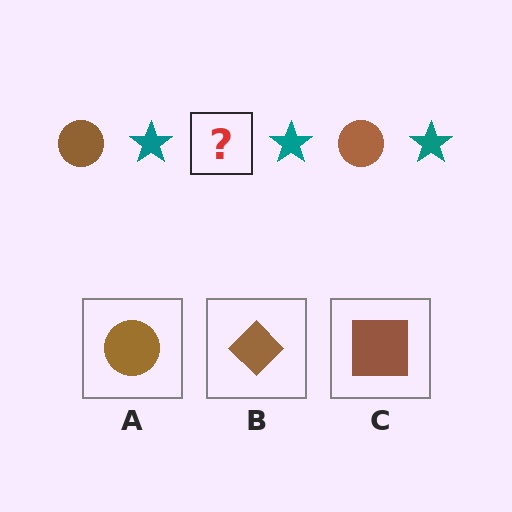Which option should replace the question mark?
Option A.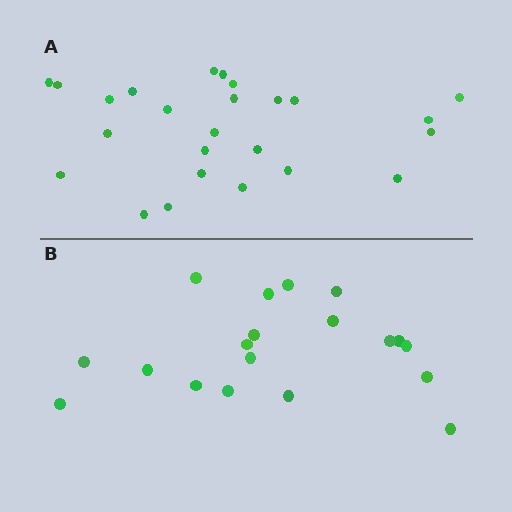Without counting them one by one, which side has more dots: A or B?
Region A (the top region) has more dots.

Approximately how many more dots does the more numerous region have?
Region A has about 6 more dots than region B.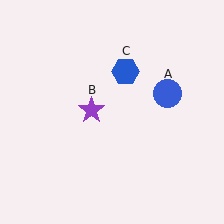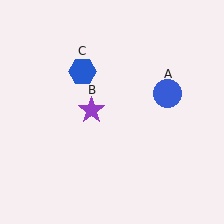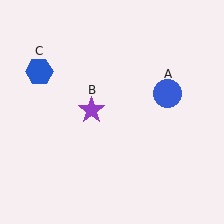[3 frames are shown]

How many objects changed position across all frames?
1 object changed position: blue hexagon (object C).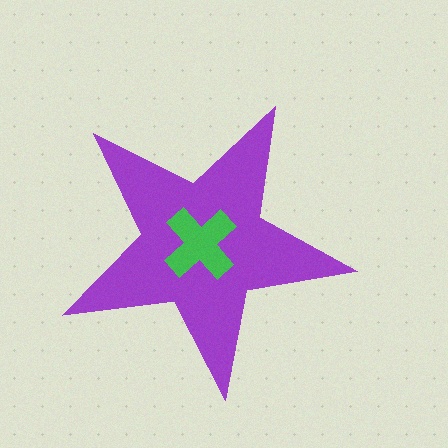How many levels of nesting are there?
2.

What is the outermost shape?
The purple star.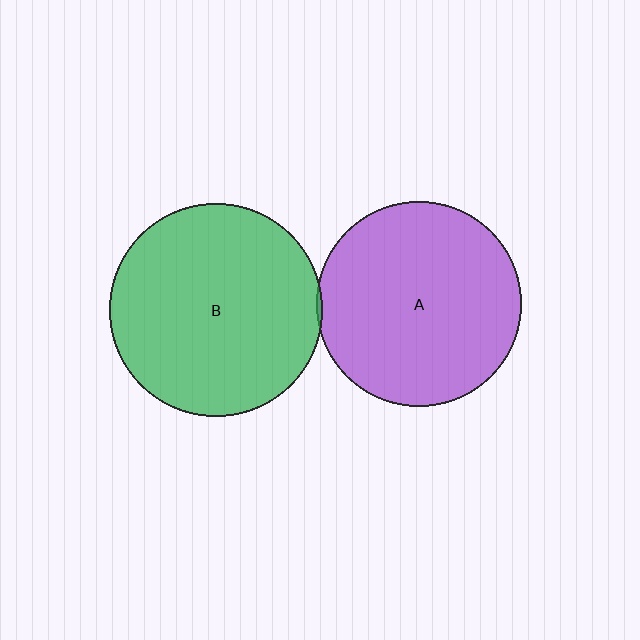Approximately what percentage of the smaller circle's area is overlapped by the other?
Approximately 5%.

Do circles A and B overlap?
Yes.